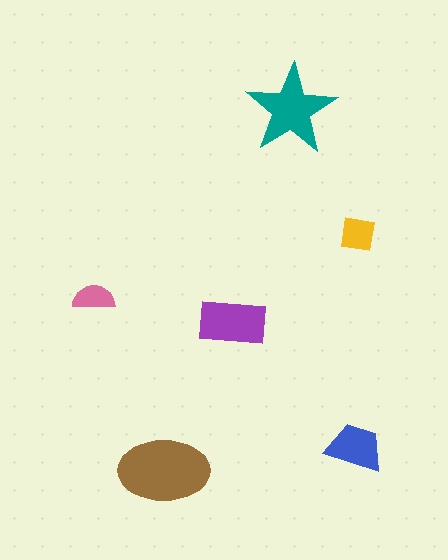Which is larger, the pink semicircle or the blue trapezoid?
The blue trapezoid.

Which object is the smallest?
The pink semicircle.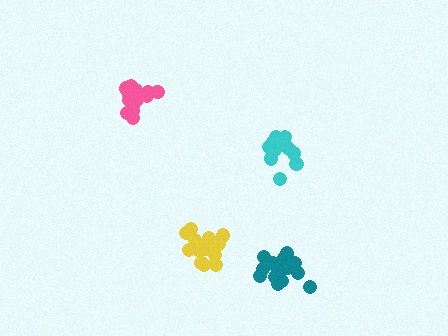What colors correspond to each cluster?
The clusters are colored: yellow, cyan, pink, teal.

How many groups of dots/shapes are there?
There are 4 groups.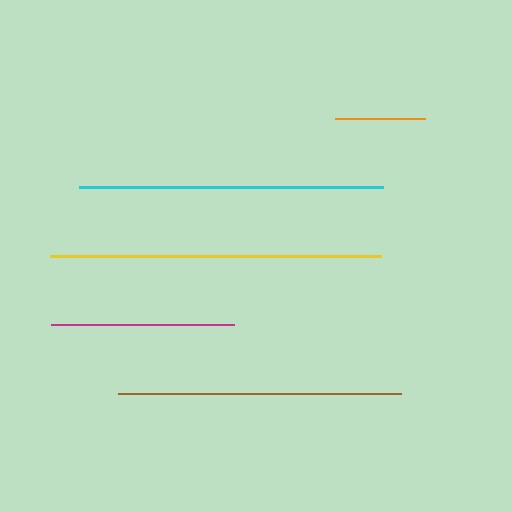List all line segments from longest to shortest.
From longest to shortest: yellow, cyan, brown, magenta, orange.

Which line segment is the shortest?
The orange line is the shortest at approximately 91 pixels.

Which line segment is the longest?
The yellow line is the longest at approximately 332 pixels.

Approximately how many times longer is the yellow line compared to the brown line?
The yellow line is approximately 1.2 times the length of the brown line.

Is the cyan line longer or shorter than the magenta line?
The cyan line is longer than the magenta line.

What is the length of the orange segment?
The orange segment is approximately 91 pixels long.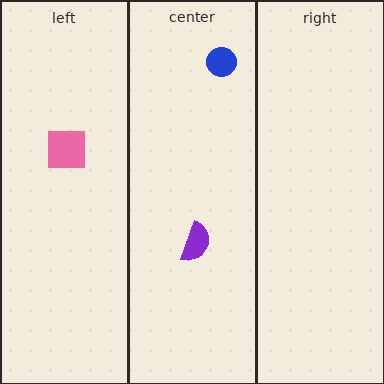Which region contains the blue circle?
The center region.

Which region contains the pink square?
The left region.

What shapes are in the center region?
The purple semicircle, the blue circle.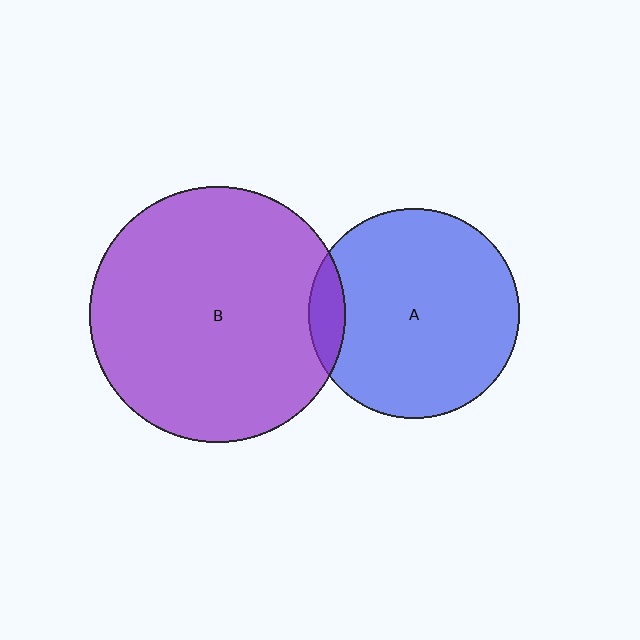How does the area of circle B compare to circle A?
Approximately 1.5 times.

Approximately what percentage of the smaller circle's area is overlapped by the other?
Approximately 10%.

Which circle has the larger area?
Circle B (purple).